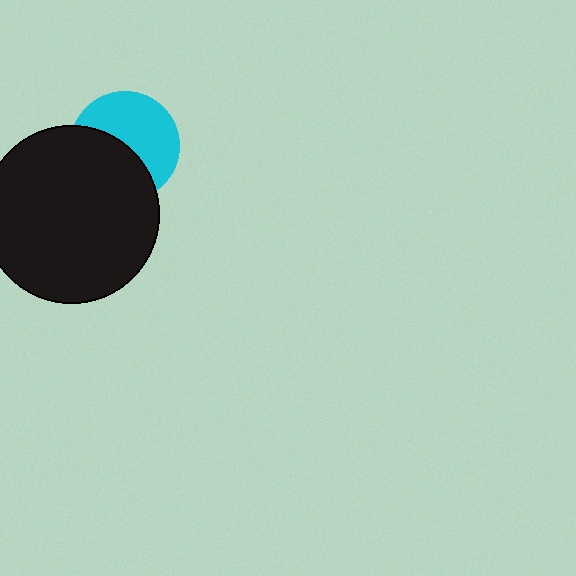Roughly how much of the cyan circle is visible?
About half of it is visible (roughly 54%).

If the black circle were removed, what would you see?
You would see the complete cyan circle.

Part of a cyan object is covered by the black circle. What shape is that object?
It is a circle.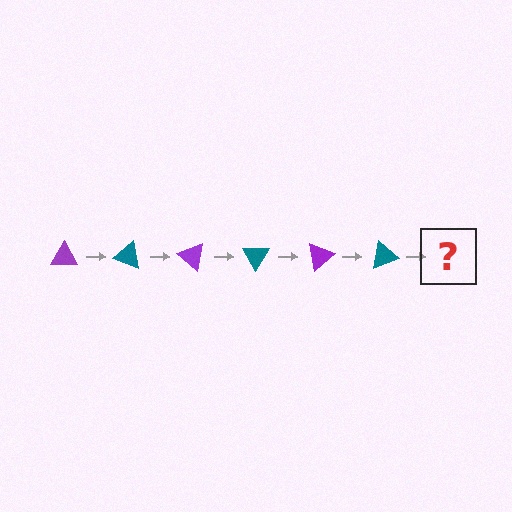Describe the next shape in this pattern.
It should be a purple triangle, rotated 120 degrees from the start.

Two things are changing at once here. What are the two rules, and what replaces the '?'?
The two rules are that it rotates 20 degrees each step and the color cycles through purple and teal. The '?' should be a purple triangle, rotated 120 degrees from the start.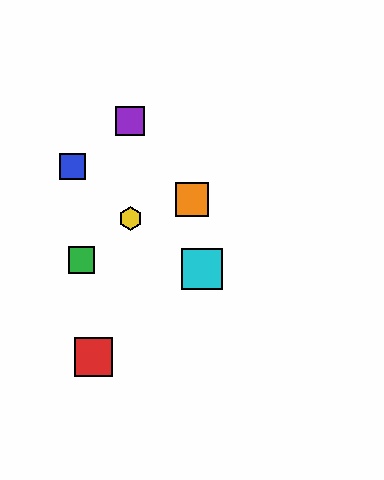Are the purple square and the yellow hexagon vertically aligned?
Yes, both are at x≈130.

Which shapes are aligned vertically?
The yellow hexagon, the purple square are aligned vertically.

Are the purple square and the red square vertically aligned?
No, the purple square is at x≈130 and the red square is at x≈93.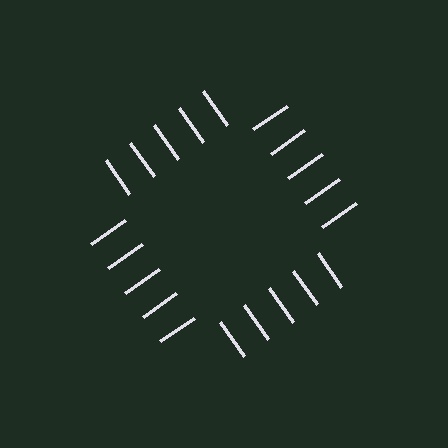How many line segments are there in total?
20 — 5 along each of the 4 edges.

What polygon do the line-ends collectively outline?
An illusory square — the line segments terminate on its edges but no continuous stroke is drawn.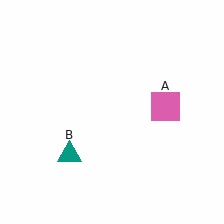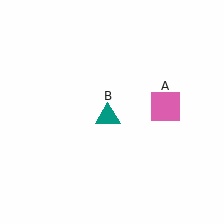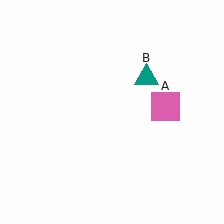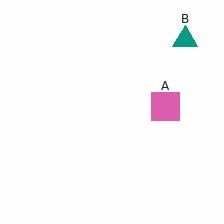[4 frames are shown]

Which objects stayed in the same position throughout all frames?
Pink square (object A) remained stationary.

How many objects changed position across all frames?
1 object changed position: teal triangle (object B).